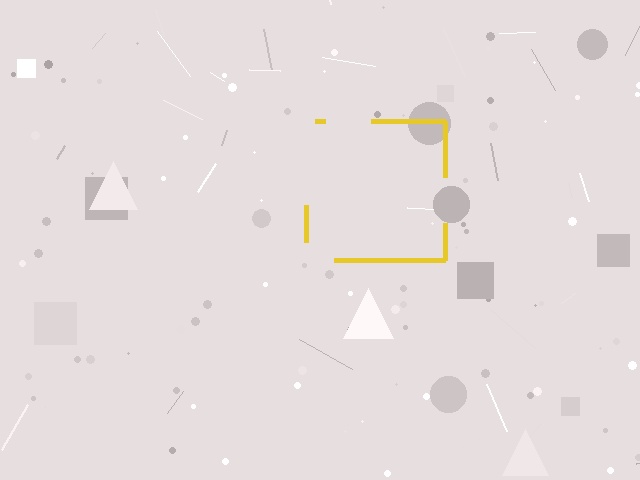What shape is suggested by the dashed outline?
The dashed outline suggests a square.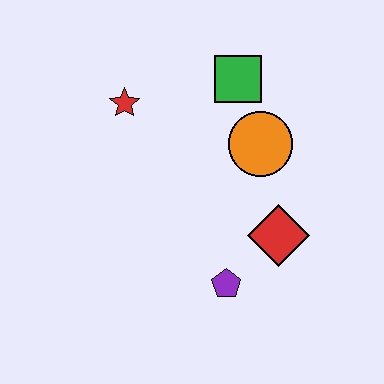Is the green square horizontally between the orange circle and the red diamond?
No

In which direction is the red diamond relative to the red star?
The red diamond is to the right of the red star.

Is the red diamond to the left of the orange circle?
No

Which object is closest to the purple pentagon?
The red diamond is closest to the purple pentagon.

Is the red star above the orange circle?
Yes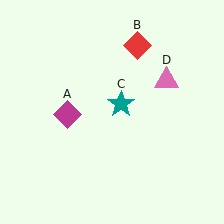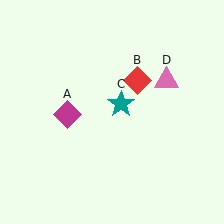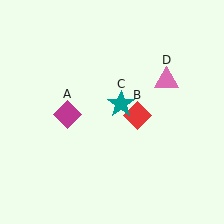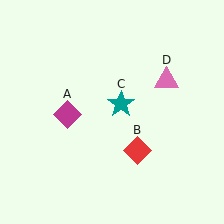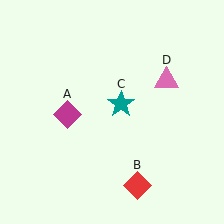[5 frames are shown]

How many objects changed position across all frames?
1 object changed position: red diamond (object B).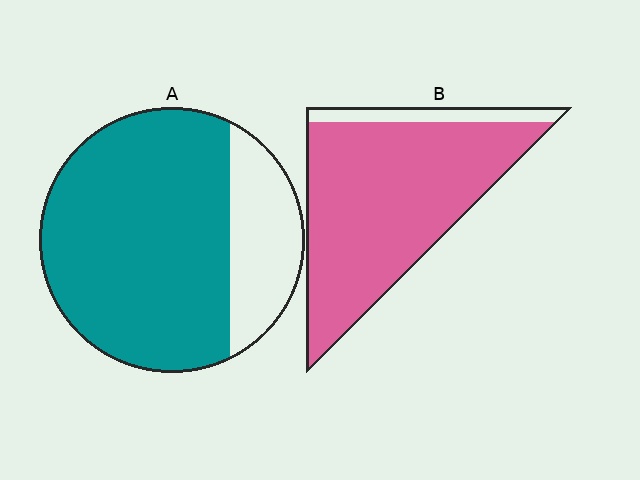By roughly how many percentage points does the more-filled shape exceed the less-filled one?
By roughly 10 percentage points (B over A).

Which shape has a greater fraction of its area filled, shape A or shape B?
Shape B.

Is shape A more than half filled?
Yes.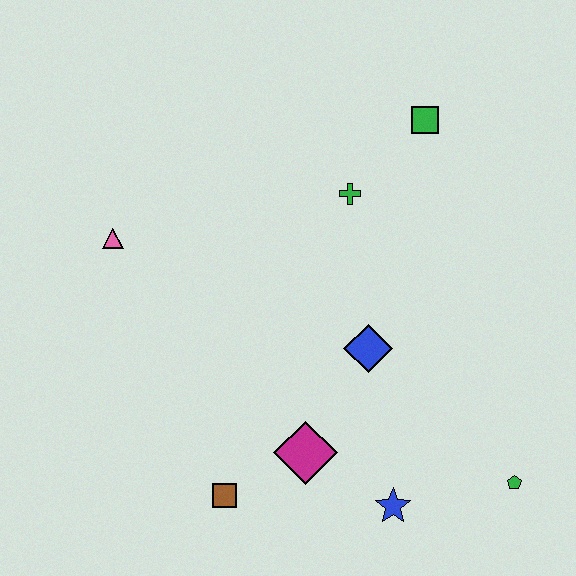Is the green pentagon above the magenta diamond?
No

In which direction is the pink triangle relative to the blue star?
The pink triangle is to the left of the blue star.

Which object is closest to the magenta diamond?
The brown square is closest to the magenta diamond.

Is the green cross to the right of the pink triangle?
Yes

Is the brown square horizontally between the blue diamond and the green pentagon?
No